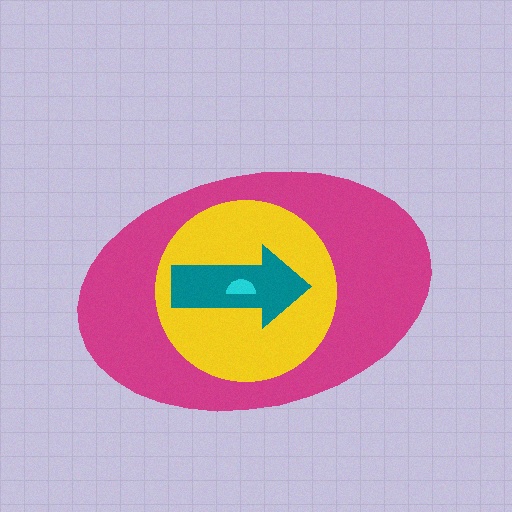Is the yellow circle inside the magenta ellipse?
Yes.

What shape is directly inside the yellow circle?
The teal arrow.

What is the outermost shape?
The magenta ellipse.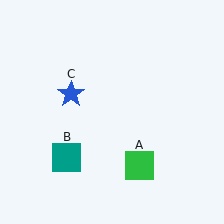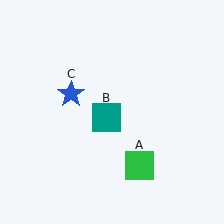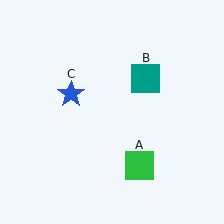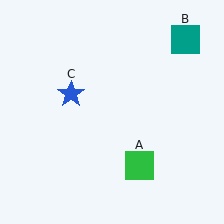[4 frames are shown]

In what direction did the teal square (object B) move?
The teal square (object B) moved up and to the right.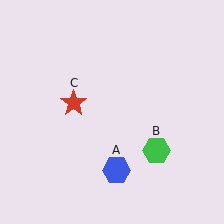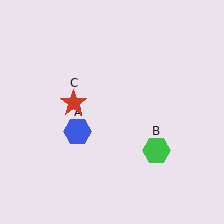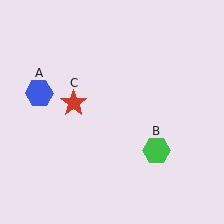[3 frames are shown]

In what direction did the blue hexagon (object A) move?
The blue hexagon (object A) moved up and to the left.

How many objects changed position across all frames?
1 object changed position: blue hexagon (object A).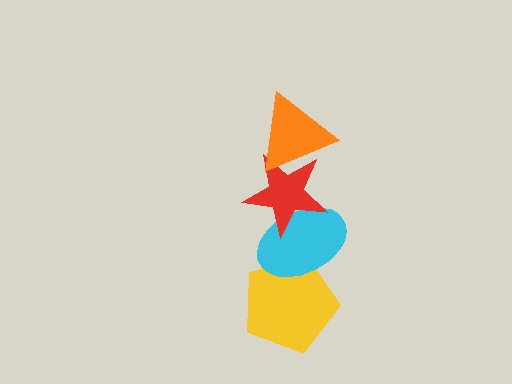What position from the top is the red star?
The red star is 2nd from the top.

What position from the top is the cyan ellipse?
The cyan ellipse is 3rd from the top.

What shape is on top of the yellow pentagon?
The cyan ellipse is on top of the yellow pentagon.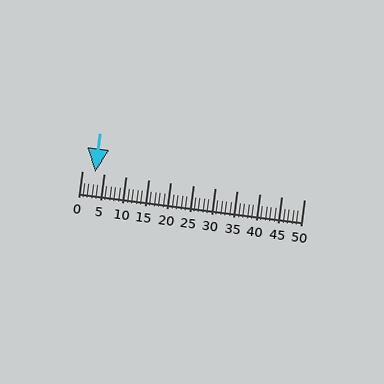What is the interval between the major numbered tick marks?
The major tick marks are spaced 5 units apart.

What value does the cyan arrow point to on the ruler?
The cyan arrow points to approximately 3.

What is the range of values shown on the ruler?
The ruler shows values from 0 to 50.